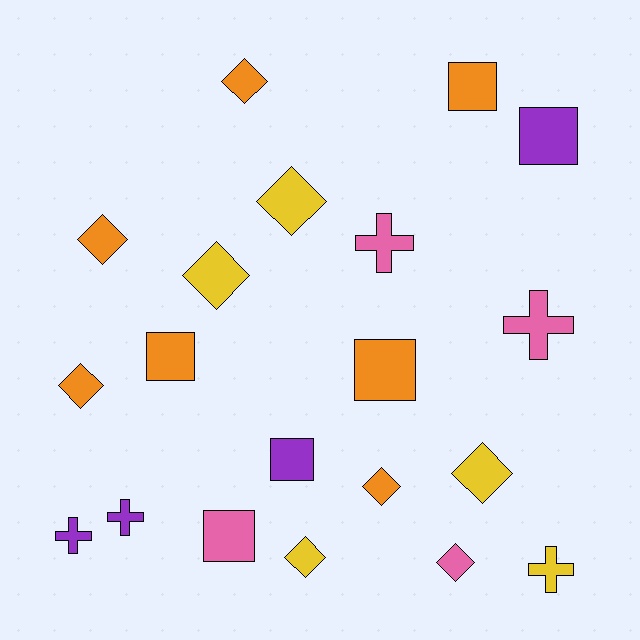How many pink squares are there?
There is 1 pink square.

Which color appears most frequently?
Orange, with 7 objects.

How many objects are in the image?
There are 20 objects.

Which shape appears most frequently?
Diamond, with 9 objects.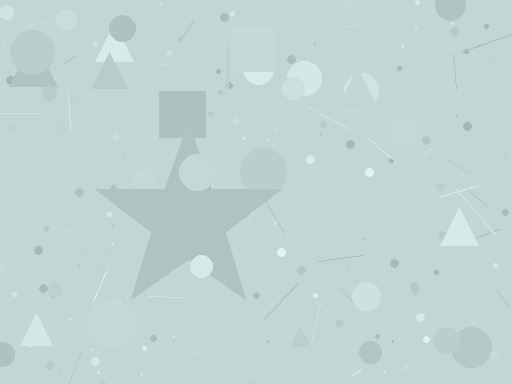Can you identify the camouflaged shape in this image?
The camouflaged shape is a star.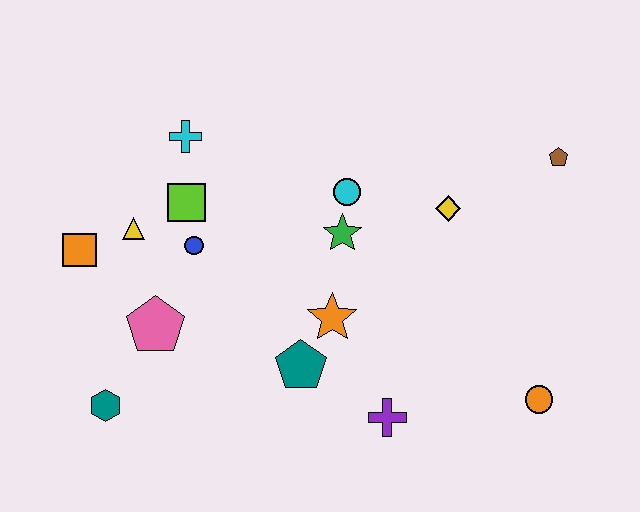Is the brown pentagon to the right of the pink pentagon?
Yes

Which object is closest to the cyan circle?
The green star is closest to the cyan circle.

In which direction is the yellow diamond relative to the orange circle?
The yellow diamond is above the orange circle.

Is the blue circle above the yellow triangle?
No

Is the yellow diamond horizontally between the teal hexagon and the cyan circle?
No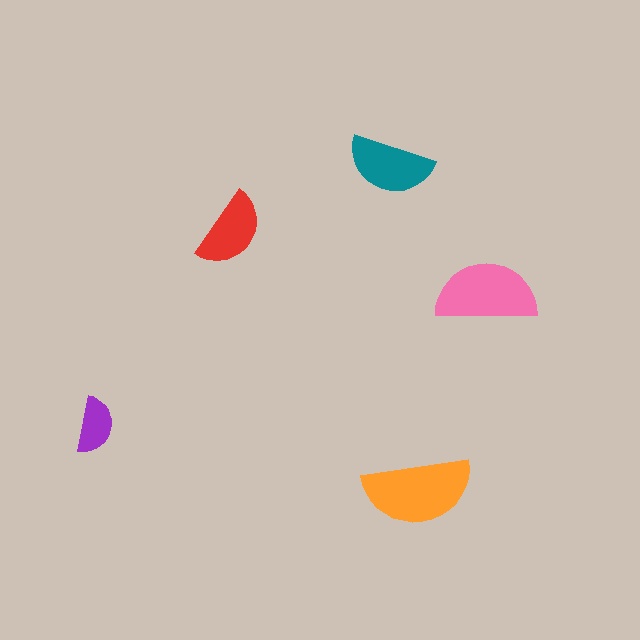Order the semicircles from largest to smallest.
the orange one, the pink one, the teal one, the red one, the purple one.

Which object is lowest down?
The orange semicircle is bottommost.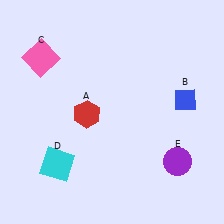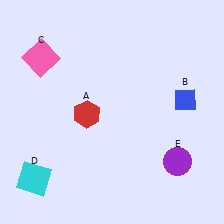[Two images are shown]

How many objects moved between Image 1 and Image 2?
1 object moved between the two images.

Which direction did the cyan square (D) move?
The cyan square (D) moved left.